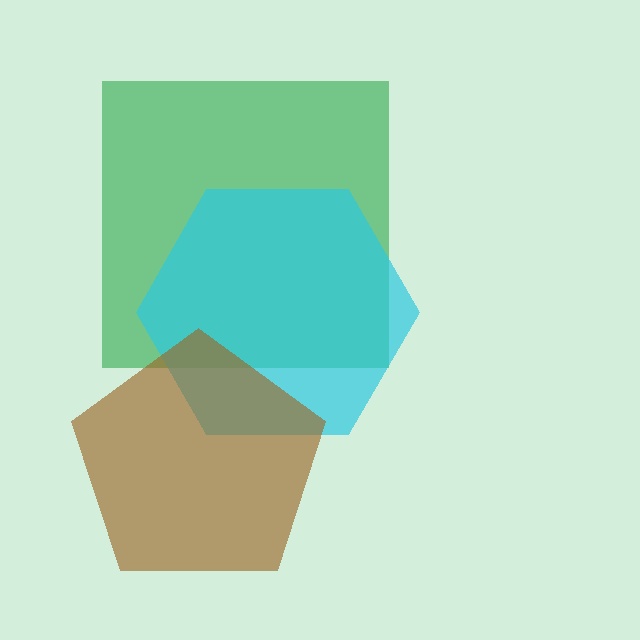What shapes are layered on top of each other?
The layered shapes are: a green square, a cyan hexagon, a brown pentagon.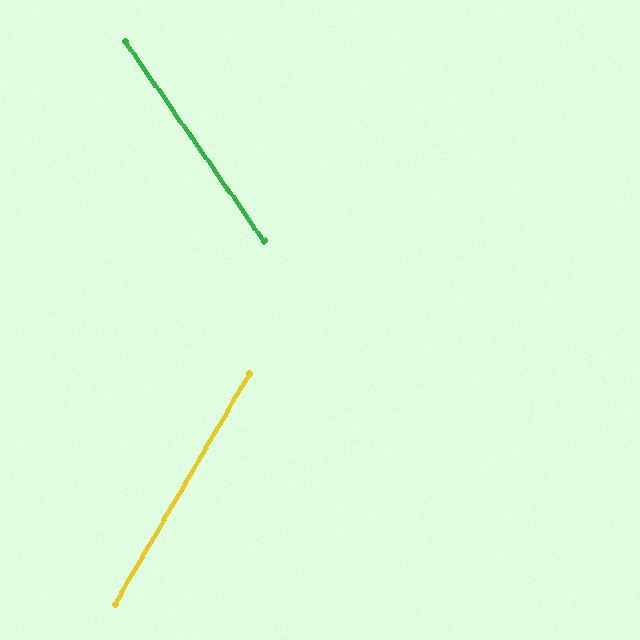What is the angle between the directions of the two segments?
Approximately 65 degrees.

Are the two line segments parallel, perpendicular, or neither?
Neither parallel nor perpendicular — they differ by about 65°.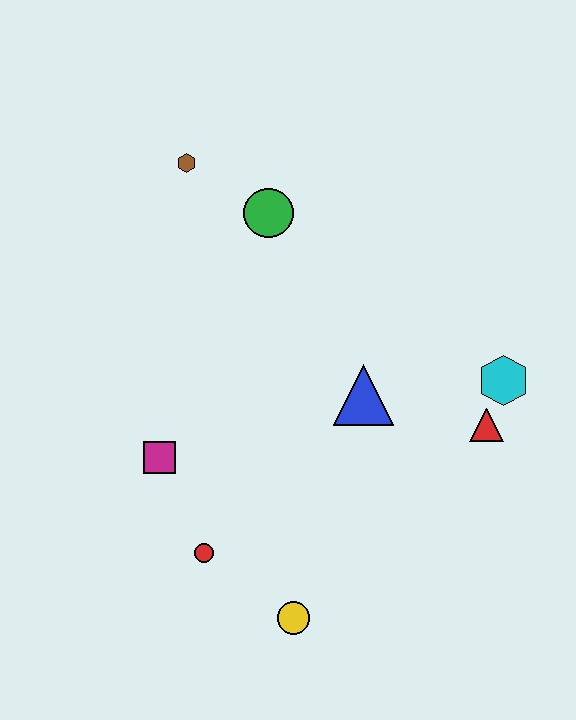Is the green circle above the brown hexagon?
No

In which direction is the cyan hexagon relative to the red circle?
The cyan hexagon is to the right of the red circle.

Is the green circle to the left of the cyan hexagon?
Yes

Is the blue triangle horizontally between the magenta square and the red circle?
No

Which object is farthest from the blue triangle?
The brown hexagon is farthest from the blue triangle.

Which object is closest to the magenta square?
The red circle is closest to the magenta square.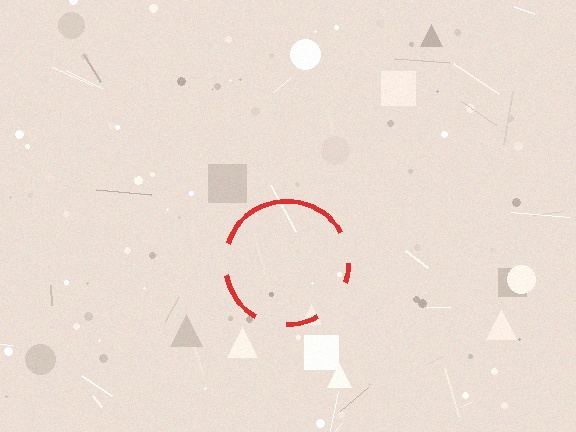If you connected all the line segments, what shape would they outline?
They would outline a circle.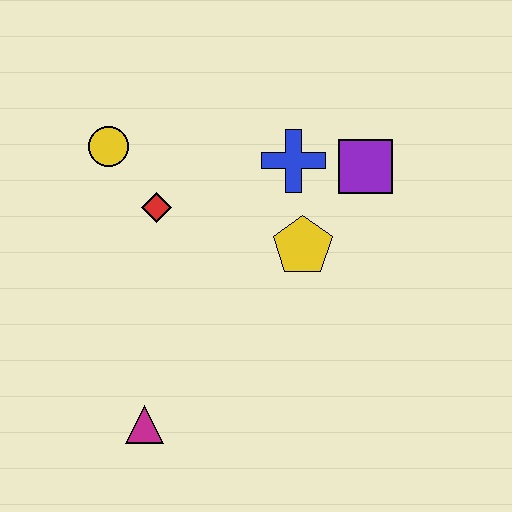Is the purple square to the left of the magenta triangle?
No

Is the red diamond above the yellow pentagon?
Yes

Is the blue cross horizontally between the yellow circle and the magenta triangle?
No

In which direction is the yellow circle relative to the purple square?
The yellow circle is to the left of the purple square.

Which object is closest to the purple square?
The blue cross is closest to the purple square.